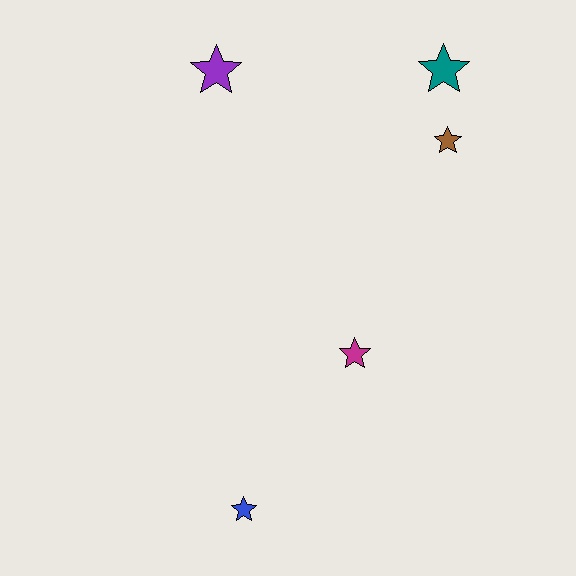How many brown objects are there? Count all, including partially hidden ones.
There is 1 brown object.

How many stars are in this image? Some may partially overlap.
There are 5 stars.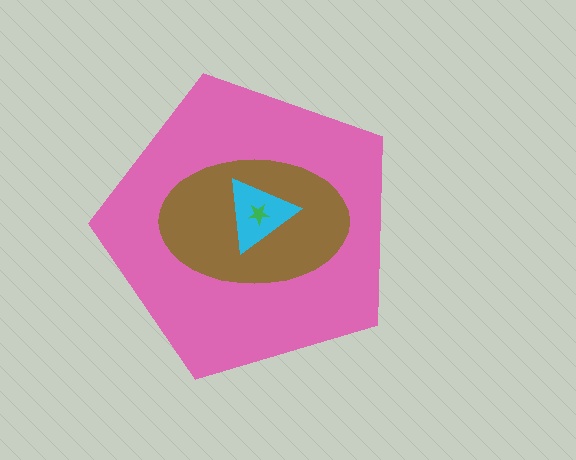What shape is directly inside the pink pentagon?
The brown ellipse.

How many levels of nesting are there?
4.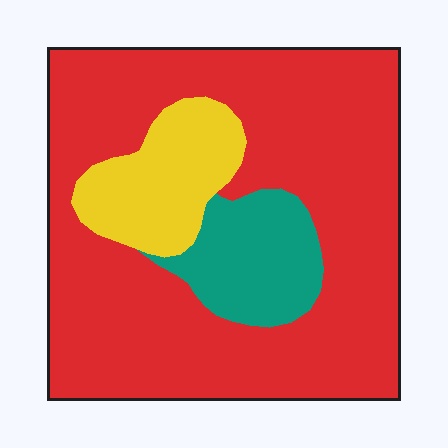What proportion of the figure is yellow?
Yellow takes up about one eighth (1/8) of the figure.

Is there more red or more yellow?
Red.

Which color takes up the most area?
Red, at roughly 75%.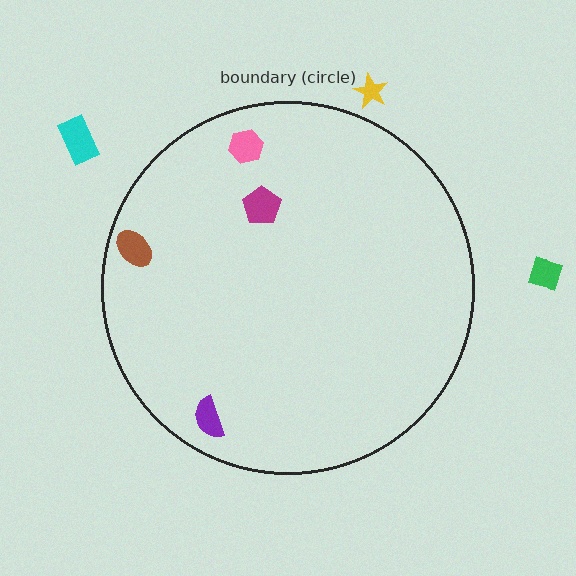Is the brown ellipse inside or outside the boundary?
Inside.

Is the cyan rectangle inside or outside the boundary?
Outside.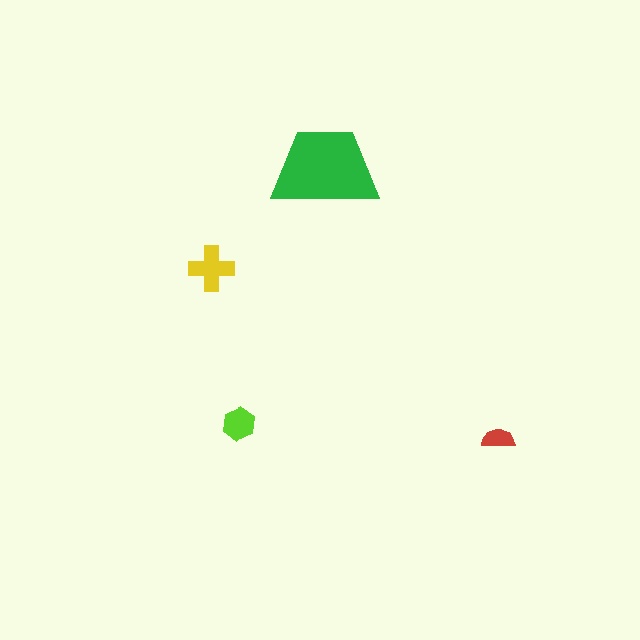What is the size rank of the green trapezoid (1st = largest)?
1st.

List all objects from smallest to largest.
The red semicircle, the lime hexagon, the yellow cross, the green trapezoid.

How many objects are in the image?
There are 4 objects in the image.